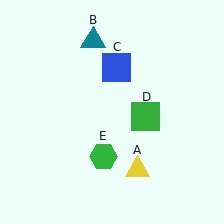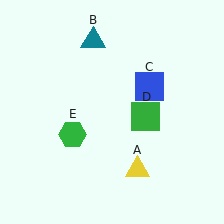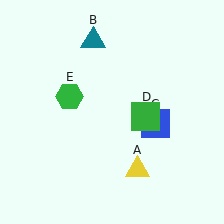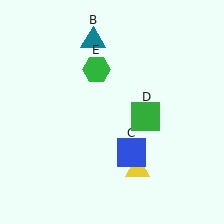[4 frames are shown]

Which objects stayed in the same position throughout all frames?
Yellow triangle (object A) and teal triangle (object B) and green square (object D) remained stationary.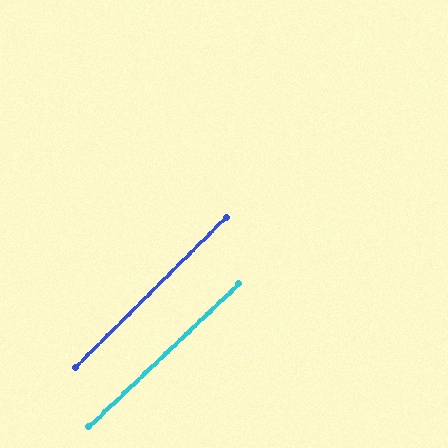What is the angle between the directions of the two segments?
Approximately 1 degree.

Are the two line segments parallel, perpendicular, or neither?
Parallel — their directions differ by only 1.1°.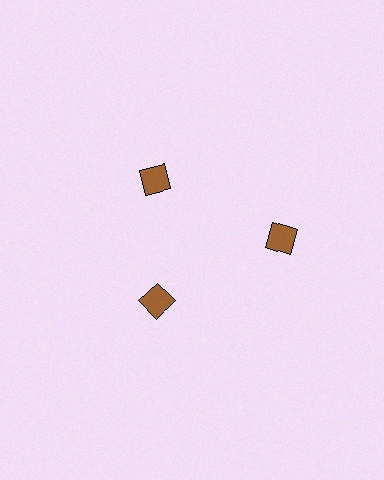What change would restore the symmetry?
The symmetry would be restored by moving it inward, back onto the ring so that all 3 diamonds sit at equal angles and equal distance from the center.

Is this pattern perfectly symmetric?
No. The 3 brown diamonds are arranged in a ring, but one element near the 3 o'clock position is pushed outward from the center, breaking the 3-fold rotational symmetry.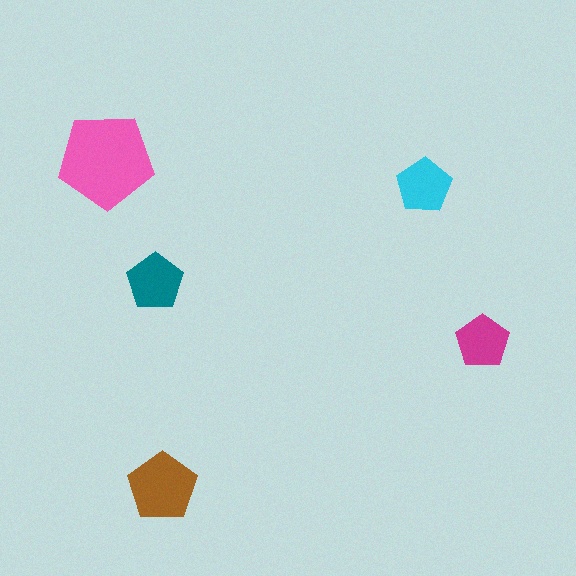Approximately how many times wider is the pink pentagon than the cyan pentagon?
About 1.5 times wider.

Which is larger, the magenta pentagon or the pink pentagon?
The pink one.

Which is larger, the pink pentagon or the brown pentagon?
The pink one.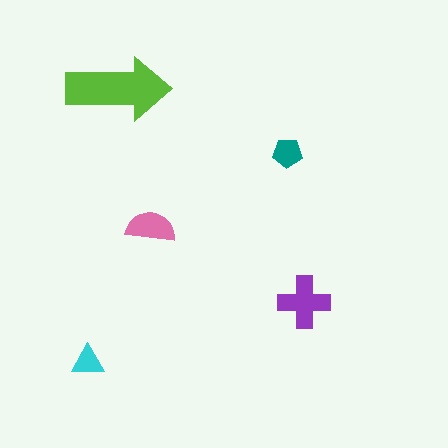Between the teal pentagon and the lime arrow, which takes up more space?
The lime arrow.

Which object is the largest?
The lime arrow.